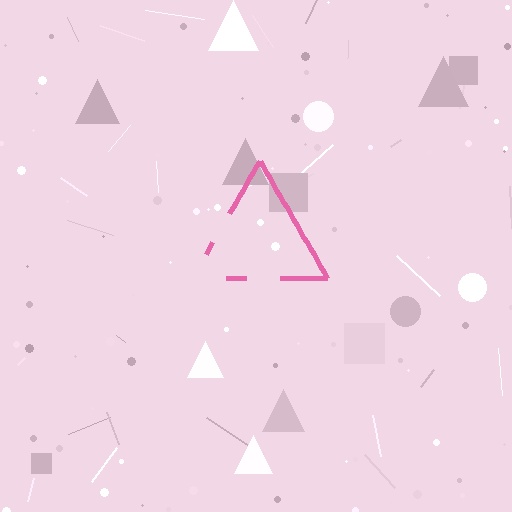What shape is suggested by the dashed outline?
The dashed outline suggests a triangle.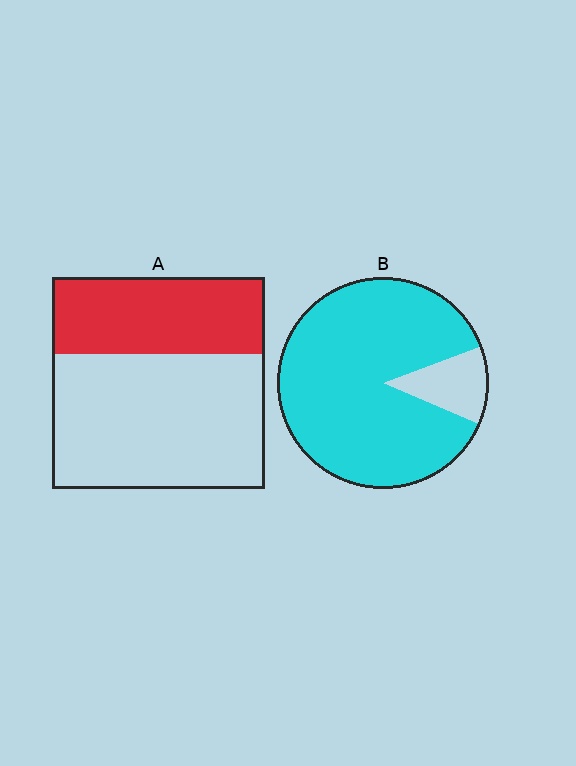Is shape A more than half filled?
No.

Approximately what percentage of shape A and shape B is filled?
A is approximately 35% and B is approximately 90%.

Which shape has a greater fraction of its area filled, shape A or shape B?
Shape B.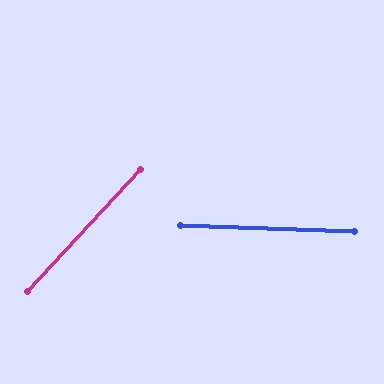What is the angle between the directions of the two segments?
Approximately 49 degrees.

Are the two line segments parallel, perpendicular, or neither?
Neither parallel nor perpendicular — they differ by about 49°.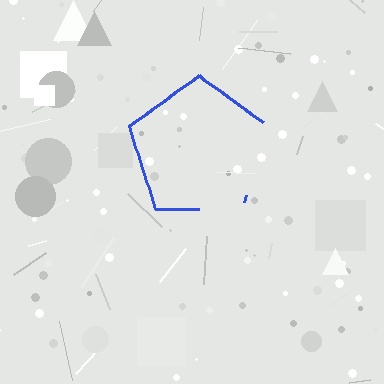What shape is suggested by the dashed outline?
The dashed outline suggests a pentagon.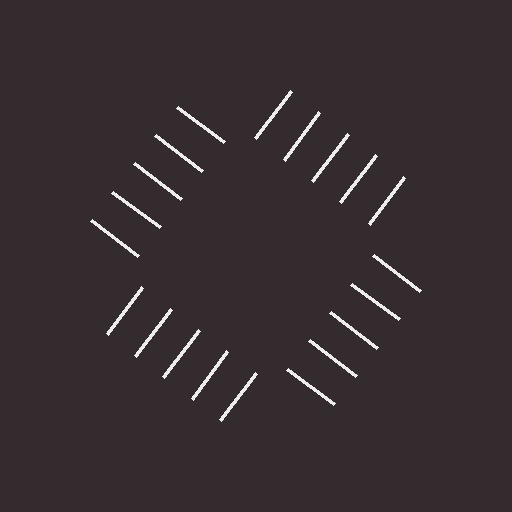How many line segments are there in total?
20 — 5 along each of the 4 edges.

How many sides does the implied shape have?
4 sides — the line-ends trace a square.